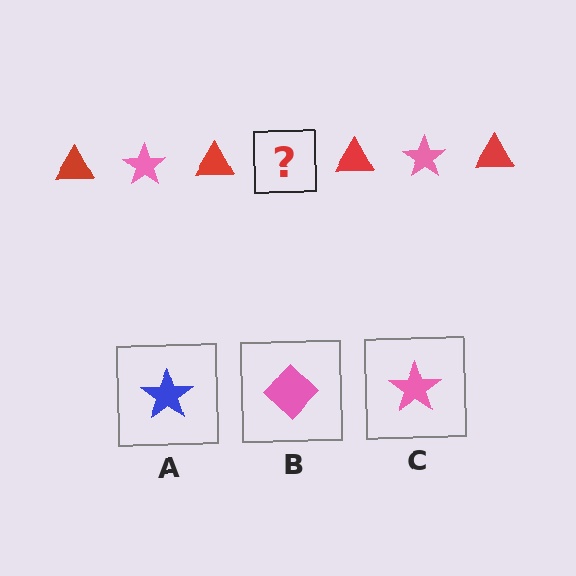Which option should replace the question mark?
Option C.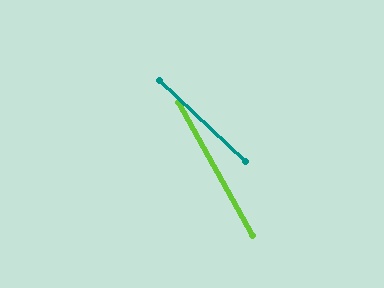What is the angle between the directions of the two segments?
Approximately 18 degrees.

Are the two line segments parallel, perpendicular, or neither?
Neither parallel nor perpendicular — they differ by about 18°.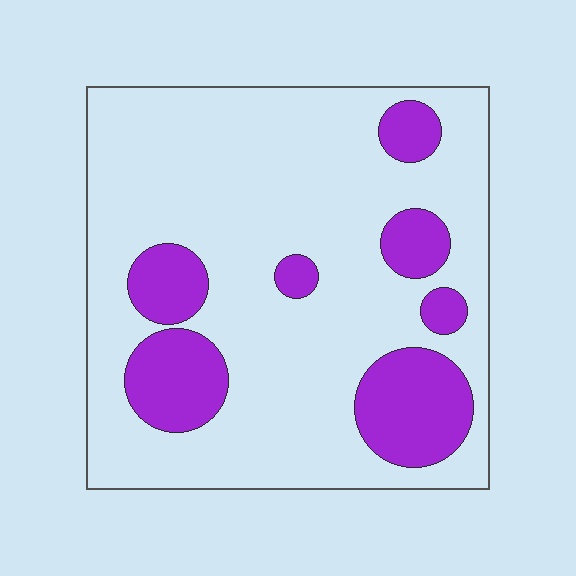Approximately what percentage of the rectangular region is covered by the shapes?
Approximately 20%.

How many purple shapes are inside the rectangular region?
7.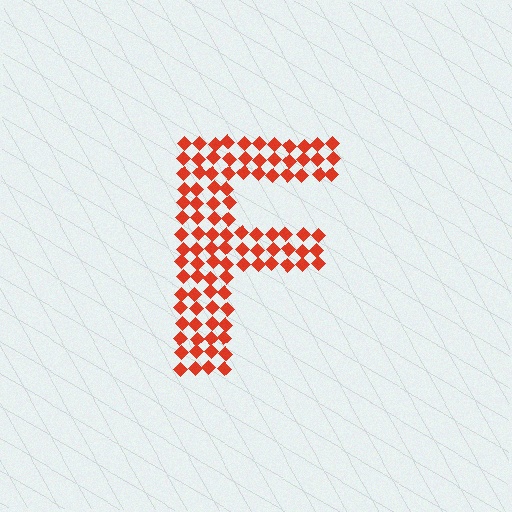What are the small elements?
The small elements are diamonds.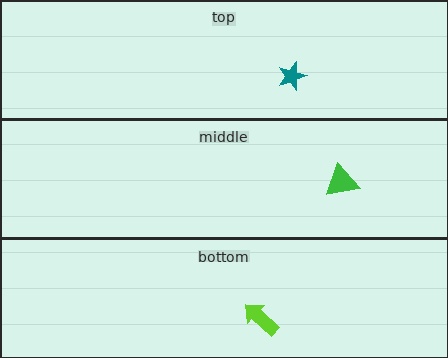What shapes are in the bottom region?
The lime arrow.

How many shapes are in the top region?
1.